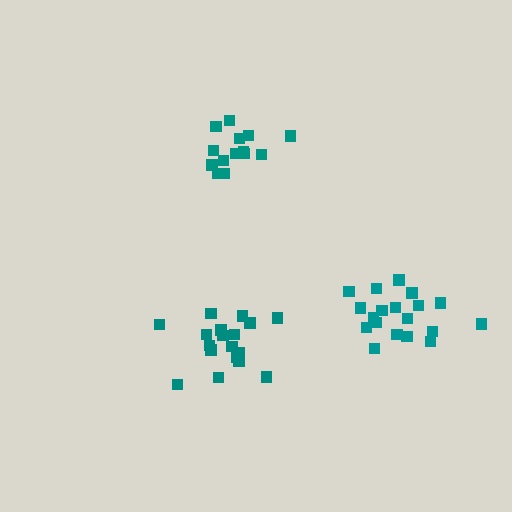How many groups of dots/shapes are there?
There are 3 groups.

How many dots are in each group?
Group 1: 19 dots, Group 2: 18 dots, Group 3: 14 dots (51 total).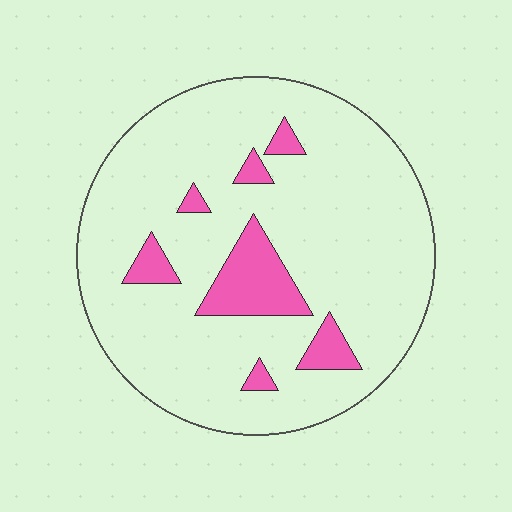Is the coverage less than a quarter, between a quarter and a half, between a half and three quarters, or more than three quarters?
Less than a quarter.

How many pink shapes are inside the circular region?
7.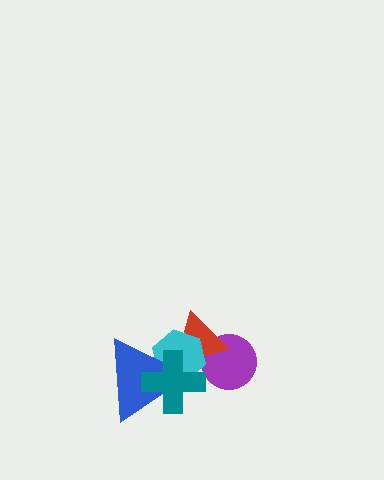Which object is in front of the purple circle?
The red triangle is in front of the purple circle.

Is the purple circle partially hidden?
Yes, it is partially covered by another shape.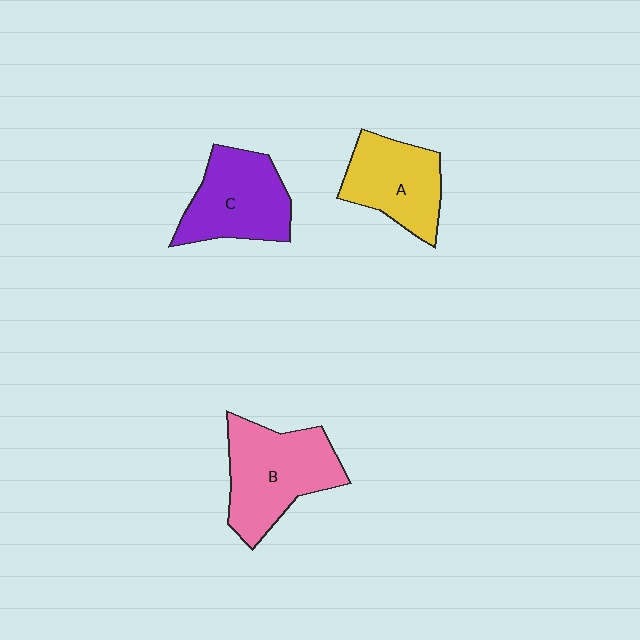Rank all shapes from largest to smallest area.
From largest to smallest: B (pink), C (purple), A (yellow).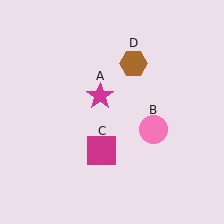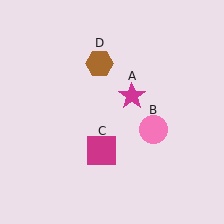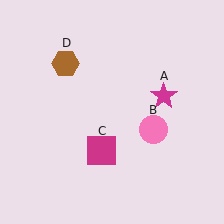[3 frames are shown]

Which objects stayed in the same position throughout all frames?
Pink circle (object B) and magenta square (object C) remained stationary.